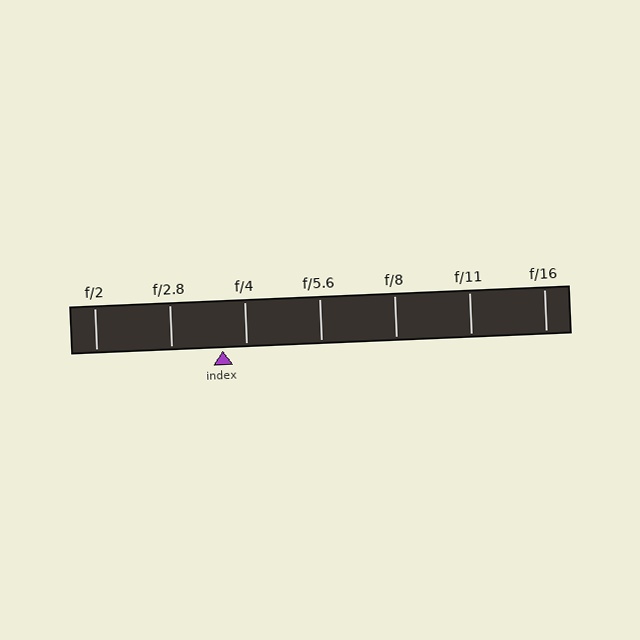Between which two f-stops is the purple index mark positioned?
The index mark is between f/2.8 and f/4.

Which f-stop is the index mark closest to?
The index mark is closest to f/4.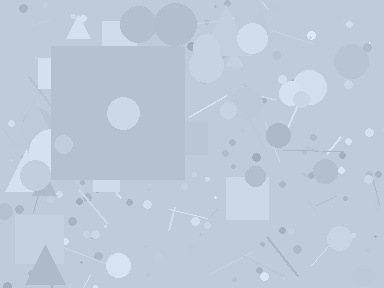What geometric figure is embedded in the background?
A square is embedded in the background.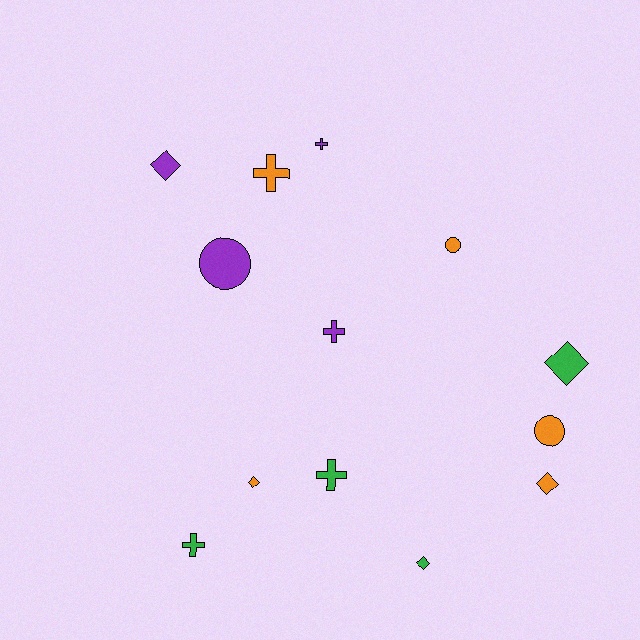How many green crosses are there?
There are 2 green crosses.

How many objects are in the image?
There are 13 objects.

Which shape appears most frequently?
Cross, with 5 objects.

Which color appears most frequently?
Orange, with 5 objects.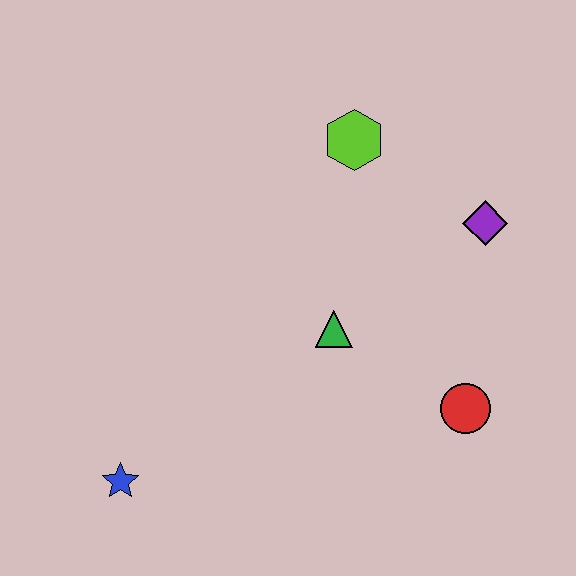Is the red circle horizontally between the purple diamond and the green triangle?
Yes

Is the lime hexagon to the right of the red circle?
No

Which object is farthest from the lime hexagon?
The blue star is farthest from the lime hexagon.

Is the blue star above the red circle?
No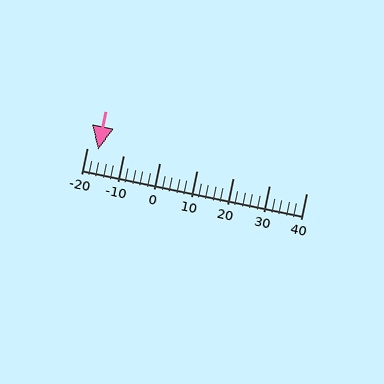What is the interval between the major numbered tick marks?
The major tick marks are spaced 10 units apart.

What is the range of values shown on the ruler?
The ruler shows values from -20 to 40.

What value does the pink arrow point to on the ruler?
The pink arrow points to approximately -17.